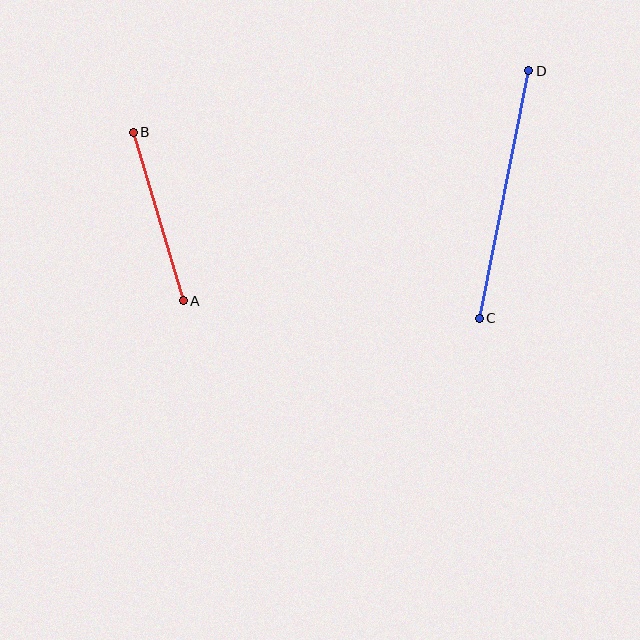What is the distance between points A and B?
The distance is approximately 176 pixels.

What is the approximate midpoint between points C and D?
The midpoint is at approximately (504, 195) pixels.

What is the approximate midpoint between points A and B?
The midpoint is at approximately (158, 216) pixels.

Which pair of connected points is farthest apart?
Points C and D are farthest apart.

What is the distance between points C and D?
The distance is approximately 252 pixels.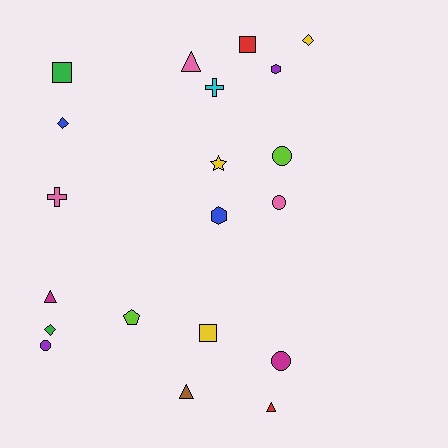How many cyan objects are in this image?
There is 1 cyan object.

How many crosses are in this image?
There are 2 crosses.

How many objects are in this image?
There are 20 objects.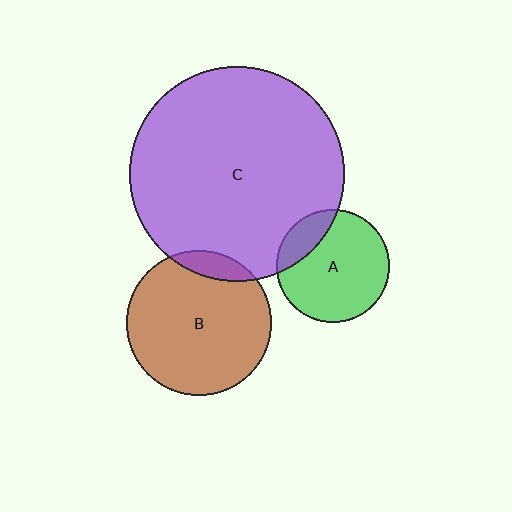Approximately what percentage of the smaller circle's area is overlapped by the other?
Approximately 10%.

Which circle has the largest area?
Circle C (purple).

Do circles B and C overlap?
Yes.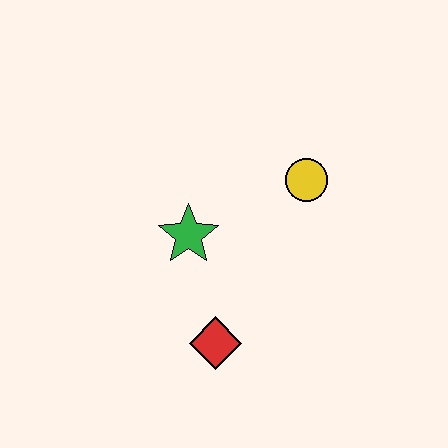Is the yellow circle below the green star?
No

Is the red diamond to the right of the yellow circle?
No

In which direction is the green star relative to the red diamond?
The green star is above the red diamond.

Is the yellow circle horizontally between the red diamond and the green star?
No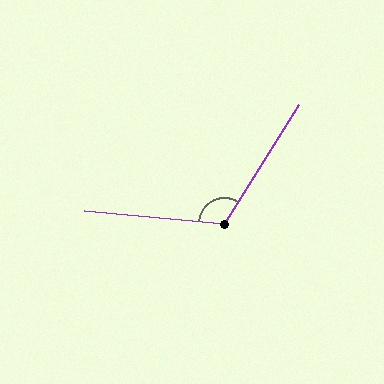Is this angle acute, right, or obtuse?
It is obtuse.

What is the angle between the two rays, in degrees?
Approximately 117 degrees.